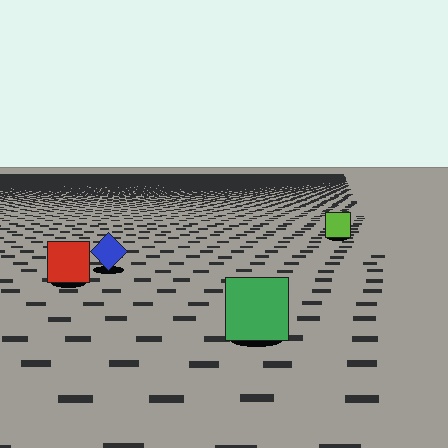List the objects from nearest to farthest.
From nearest to farthest: the green square, the red square, the blue diamond, the lime square.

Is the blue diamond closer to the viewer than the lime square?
Yes. The blue diamond is closer — you can tell from the texture gradient: the ground texture is coarser near it.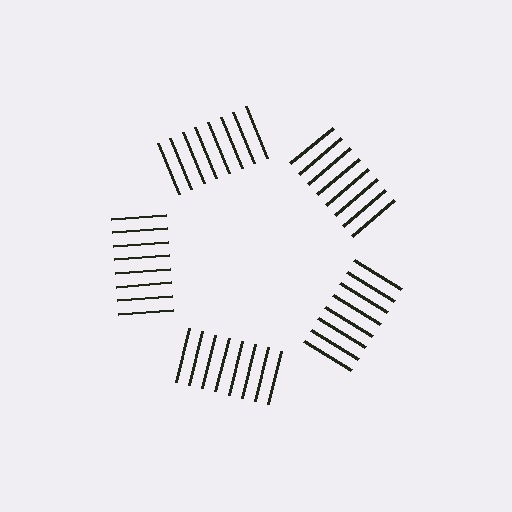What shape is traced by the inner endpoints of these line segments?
An illusory pentagon — the line segments terminate on its edges but no continuous stroke is drawn.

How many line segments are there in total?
40 — 8 along each of the 5 edges.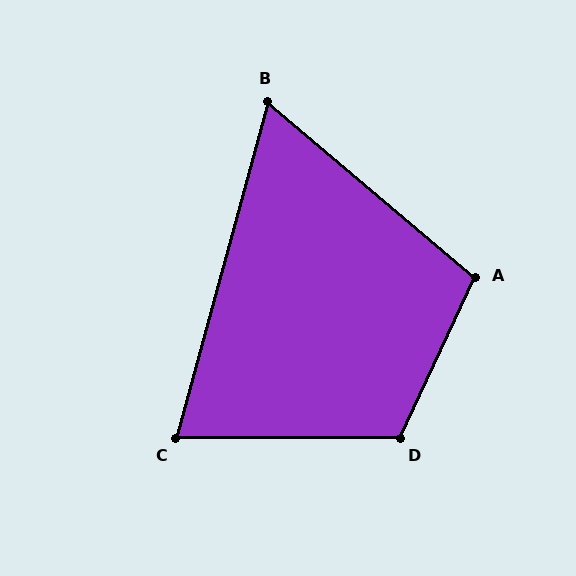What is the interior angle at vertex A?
Approximately 105 degrees (obtuse).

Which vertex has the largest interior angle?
D, at approximately 115 degrees.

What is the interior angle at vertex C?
Approximately 75 degrees (acute).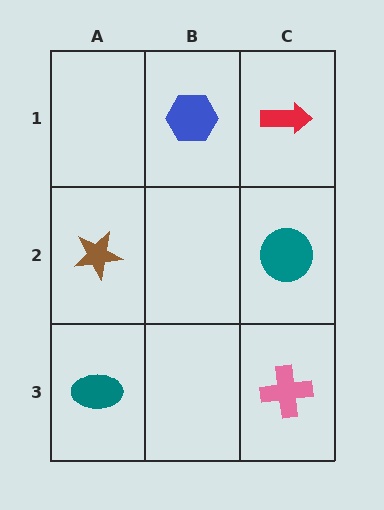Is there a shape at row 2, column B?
No, that cell is empty.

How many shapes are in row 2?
2 shapes.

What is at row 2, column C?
A teal circle.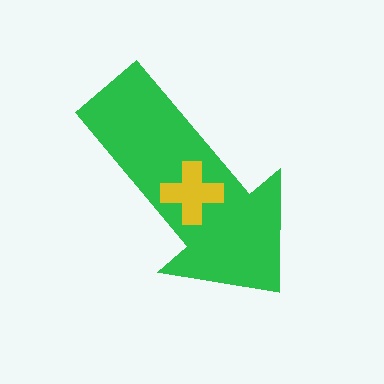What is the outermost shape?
The green arrow.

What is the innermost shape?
The yellow cross.